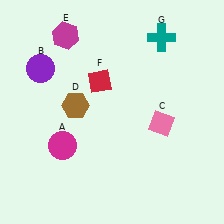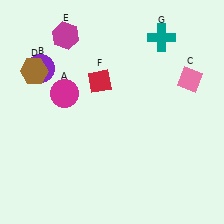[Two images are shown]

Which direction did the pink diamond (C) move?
The pink diamond (C) moved up.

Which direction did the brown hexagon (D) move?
The brown hexagon (D) moved left.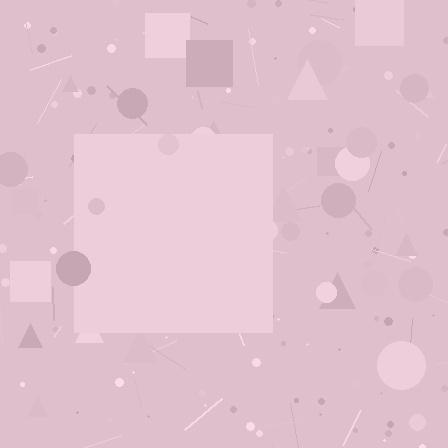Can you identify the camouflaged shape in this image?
The camouflaged shape is a square.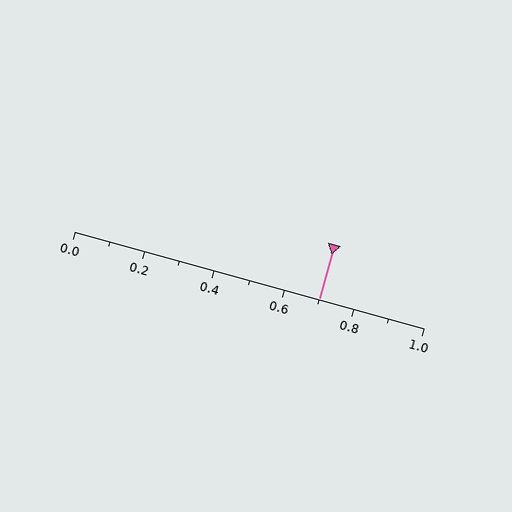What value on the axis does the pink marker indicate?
The marker indicates approximately 0.7.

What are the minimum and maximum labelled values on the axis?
The axis runs from 0.0 to 1.0.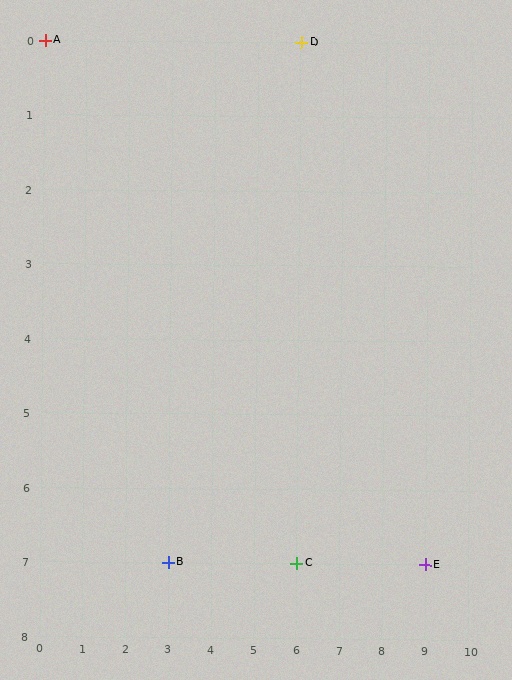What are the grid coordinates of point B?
Point B is at grid coordinates (3, 7).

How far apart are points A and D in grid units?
Points A and D are 6 columns apart.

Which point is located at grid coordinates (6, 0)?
Point D is at (6, 0).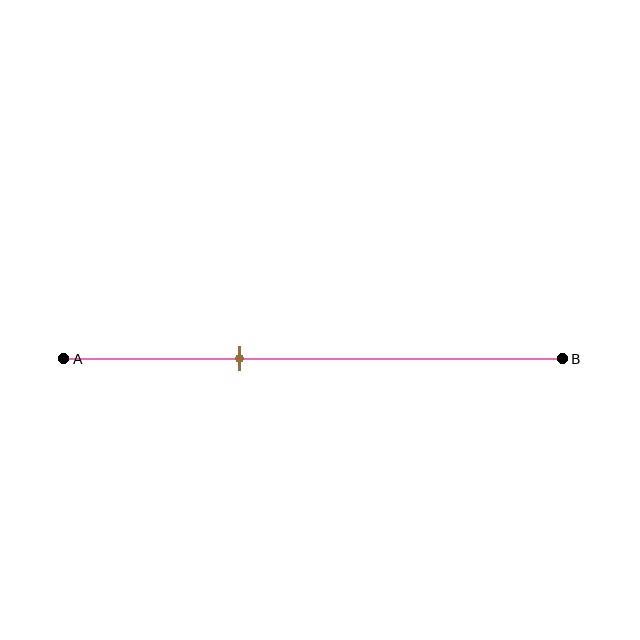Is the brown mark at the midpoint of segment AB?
No, the mark is at about 35% from A, not at the 50% midpoint.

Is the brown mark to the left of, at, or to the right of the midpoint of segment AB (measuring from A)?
The brown mark is to the left of the midpoint of segment AB.